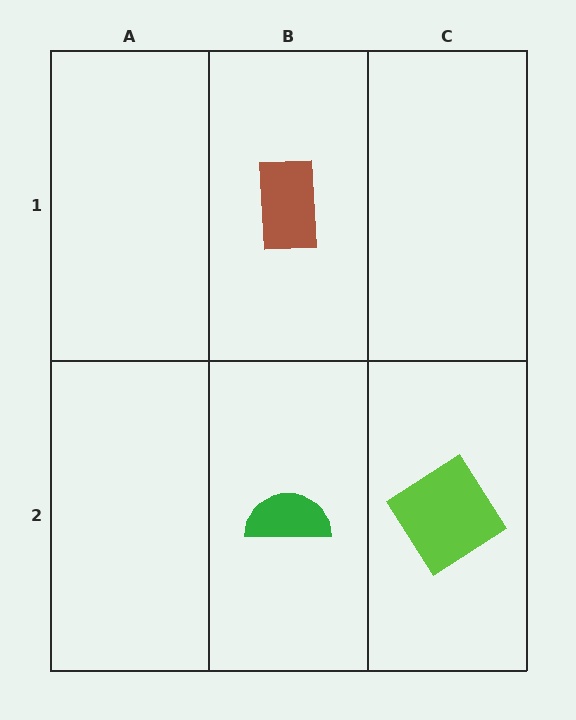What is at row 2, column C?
A lime diamond.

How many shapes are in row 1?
1 shape.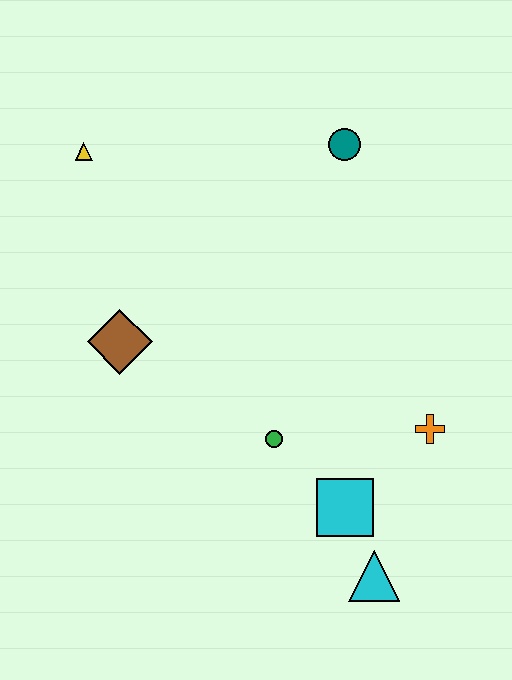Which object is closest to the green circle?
The cyan square is closest to the green circle.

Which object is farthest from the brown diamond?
The cyan triangle is farthest from the brown diamond.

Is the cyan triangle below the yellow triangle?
Yes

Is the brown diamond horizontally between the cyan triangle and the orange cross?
No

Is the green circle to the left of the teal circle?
Yes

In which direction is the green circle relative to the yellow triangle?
The green circle is below the yellow triangle.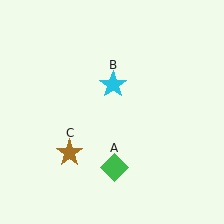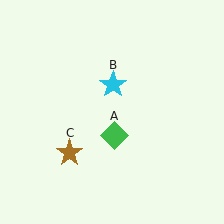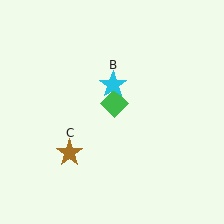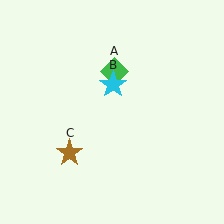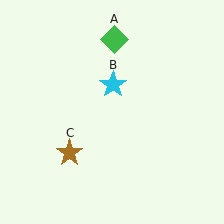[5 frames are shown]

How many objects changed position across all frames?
1 object changed position: green diamond (object A).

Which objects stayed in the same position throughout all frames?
Cyan star (object B) and brown star (object C) remained stationary.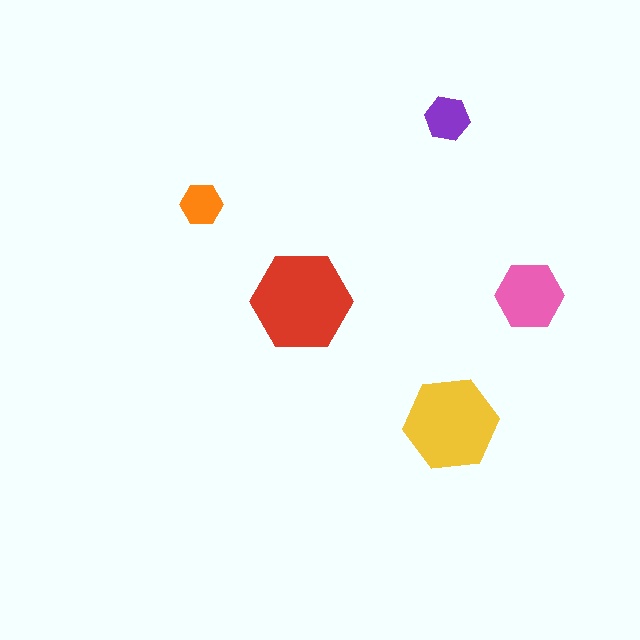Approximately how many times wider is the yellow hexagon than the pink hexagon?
About 1.5 times wider.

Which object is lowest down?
The yellow hexagon is bottommost.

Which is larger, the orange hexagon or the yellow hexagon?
The yellow one.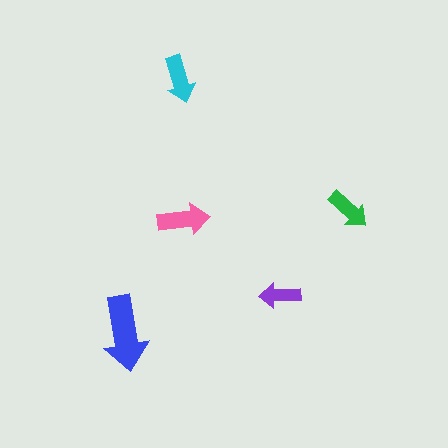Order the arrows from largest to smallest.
the blue one, the pink one, the cyan one, the green one, the purple one.